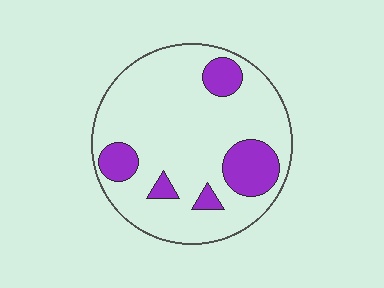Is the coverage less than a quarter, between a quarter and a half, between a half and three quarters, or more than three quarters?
Less than a quarter.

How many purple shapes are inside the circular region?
5.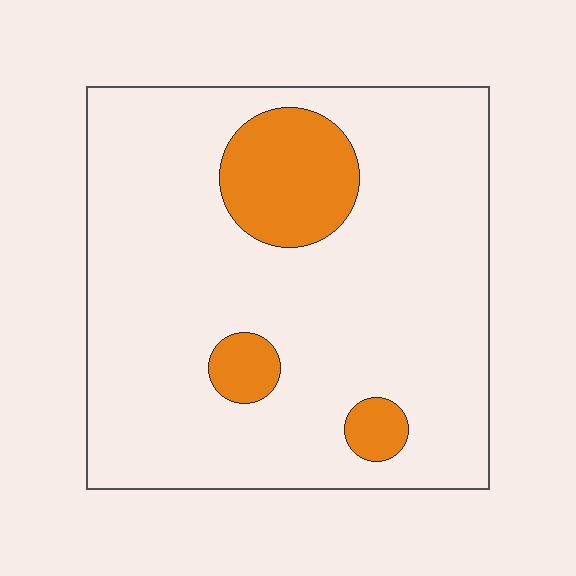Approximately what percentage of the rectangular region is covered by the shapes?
Approximately 15%.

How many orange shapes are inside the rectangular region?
3.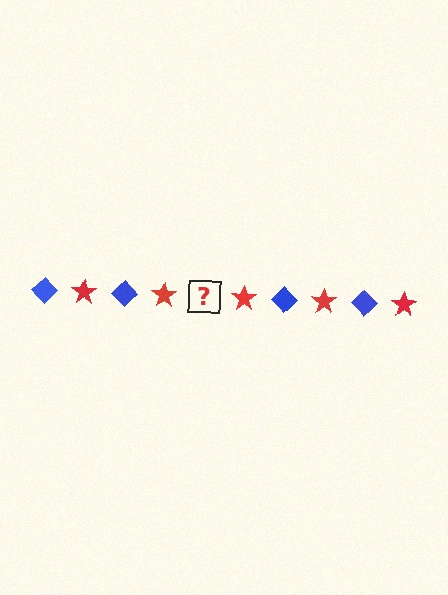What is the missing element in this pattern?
The missing element is a blue diamond.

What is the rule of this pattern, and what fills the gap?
The rule is that the pattern alternates between blue diamond and red star. The gap should be filled with a blue diamond.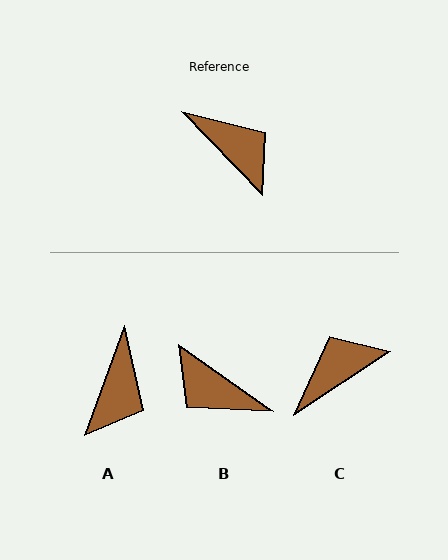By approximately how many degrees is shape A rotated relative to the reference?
Approximately 64 degrees clockwise.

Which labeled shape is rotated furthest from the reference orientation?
B, about 169 degrees away.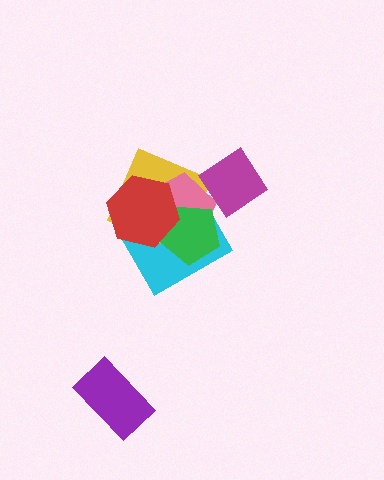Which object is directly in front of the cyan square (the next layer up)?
The yellow square is directly in front of the cyan square.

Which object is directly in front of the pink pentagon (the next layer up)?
The green pentagon is directly in front of the pink pentagon.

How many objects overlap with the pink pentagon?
5 objects overlap with the pink pentagon.